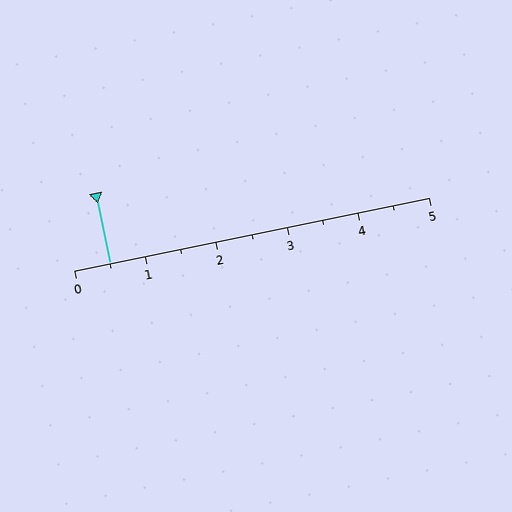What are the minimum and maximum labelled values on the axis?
The axis runs from 0 to 5.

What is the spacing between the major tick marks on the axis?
The major ticks are spaced 1 apart.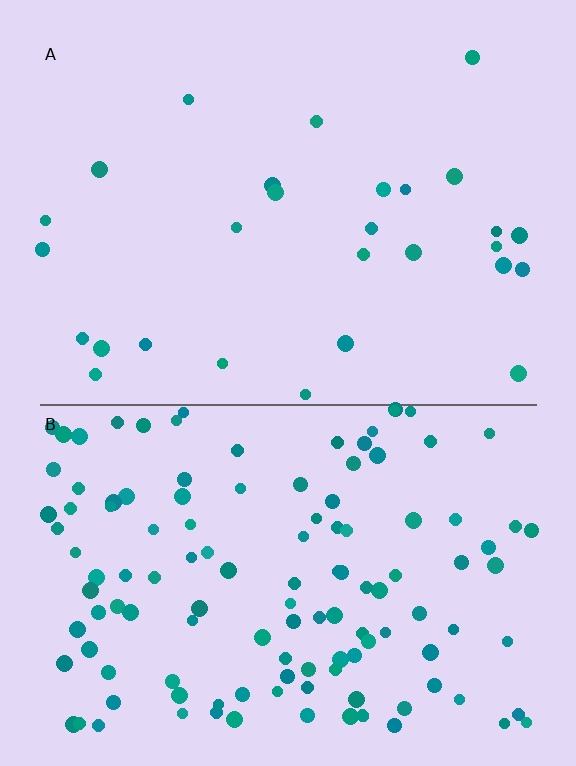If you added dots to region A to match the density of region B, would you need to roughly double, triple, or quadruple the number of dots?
Approximately quadruple.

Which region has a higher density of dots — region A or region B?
B (the bottom).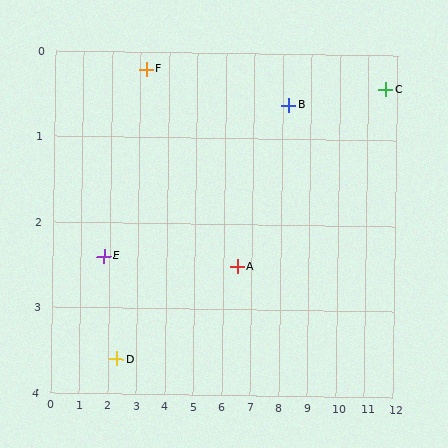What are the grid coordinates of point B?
Point B is at approximately (8.2, 0.6).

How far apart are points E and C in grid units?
Points E and C are about 10.0 grid units apart.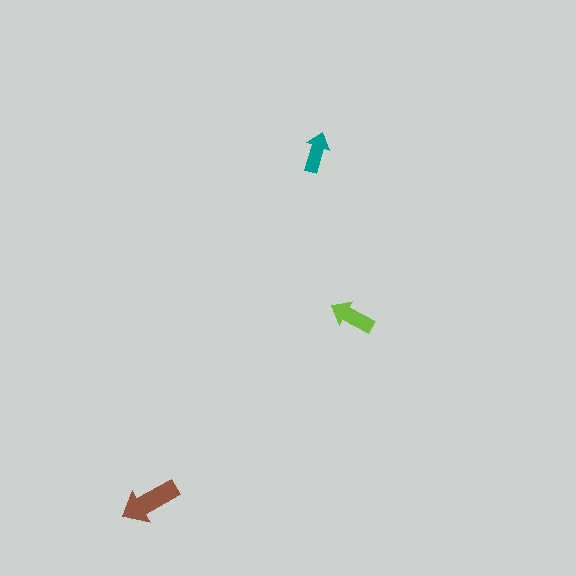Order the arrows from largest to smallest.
the brown one, the lime one, the teal one.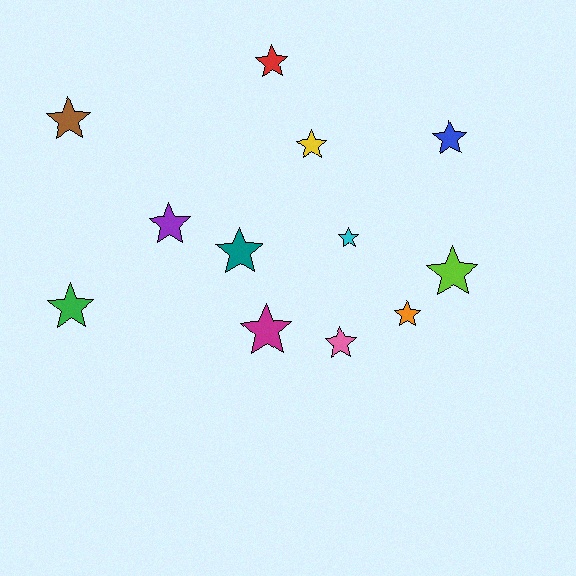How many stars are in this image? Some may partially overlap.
There are 12 stars.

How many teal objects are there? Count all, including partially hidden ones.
There is 1 teal object.